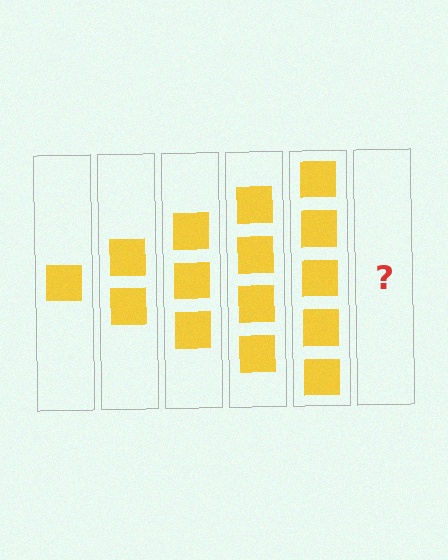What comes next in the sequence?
The next element should be 6 squares.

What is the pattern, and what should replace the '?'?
The pattern is that each step adds one more square. The '?' should be 6 squares.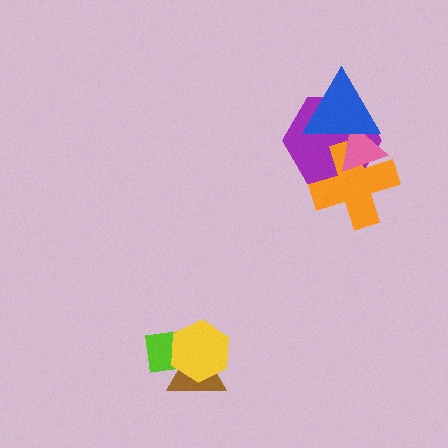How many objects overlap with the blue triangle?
3 objects overlap with the blue triangle.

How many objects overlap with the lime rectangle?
2 objects overlap with the lime rectangle.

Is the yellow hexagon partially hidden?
No, no other shape covers it.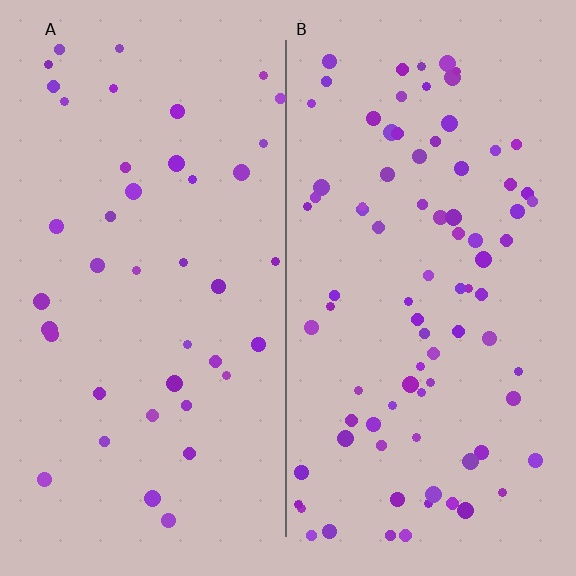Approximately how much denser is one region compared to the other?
Approximately 2.0× — region B over region A.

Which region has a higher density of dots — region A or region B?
B (the right).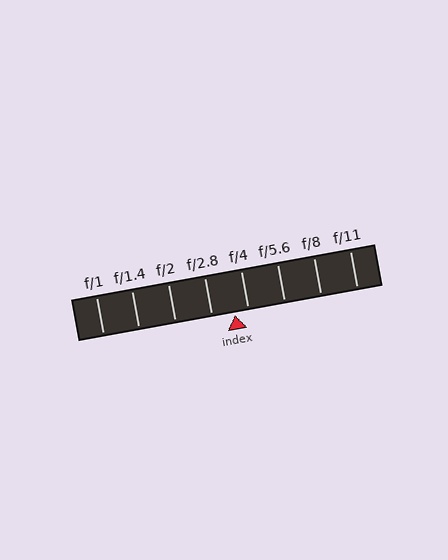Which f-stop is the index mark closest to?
The index mark is closest to f/4.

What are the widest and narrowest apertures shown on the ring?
The widest aperture shown is f/1 and the narrowest is f/11.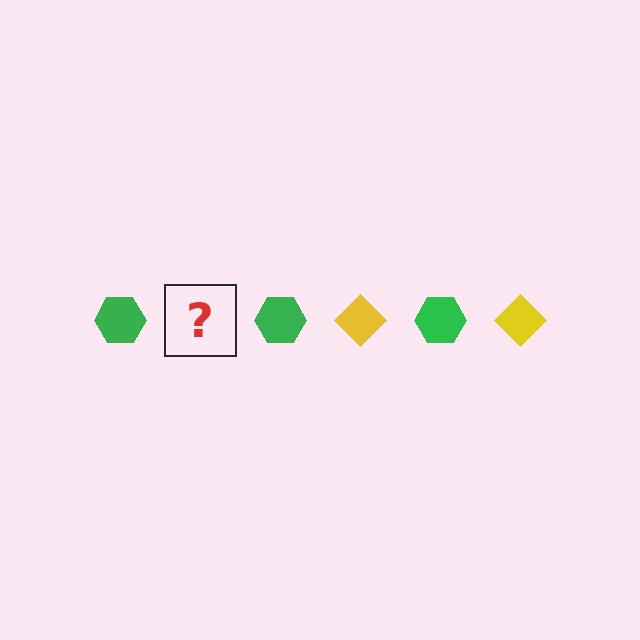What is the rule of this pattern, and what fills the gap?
The rule is that the pattern alternates between green hexagon and yellow diamond. The gap should be filled with a yellow diamond.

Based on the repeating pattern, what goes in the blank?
The blank should be a yellow diamond.